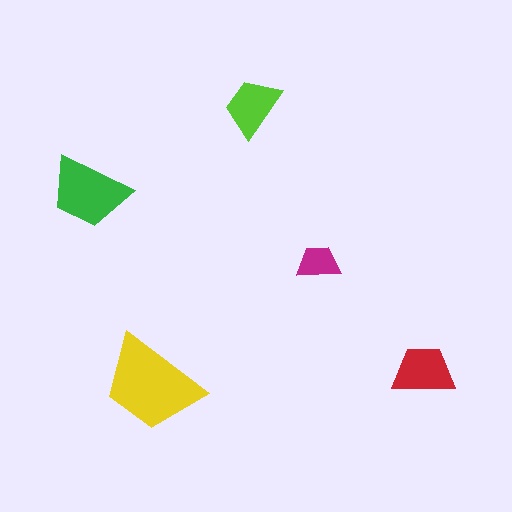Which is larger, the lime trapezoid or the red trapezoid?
The red one.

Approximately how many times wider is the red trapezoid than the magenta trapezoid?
About 1.5 times wider.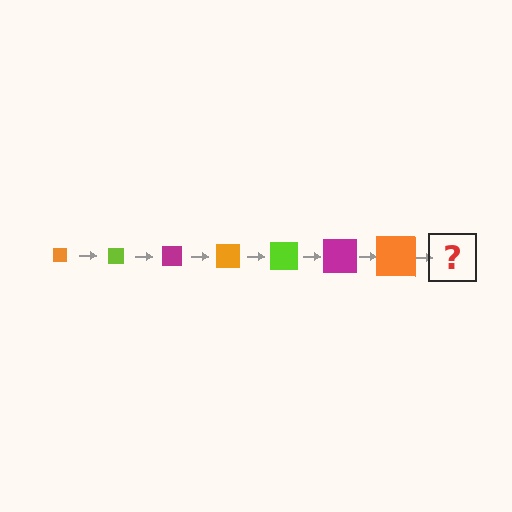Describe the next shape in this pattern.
It should be a lime square, larger than the previous one.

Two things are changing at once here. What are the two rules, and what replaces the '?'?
The two rules are that the square grows larger each step and the color cycles through orange, lime, and magenta. The '?' should be a lime square, larger than the previous one.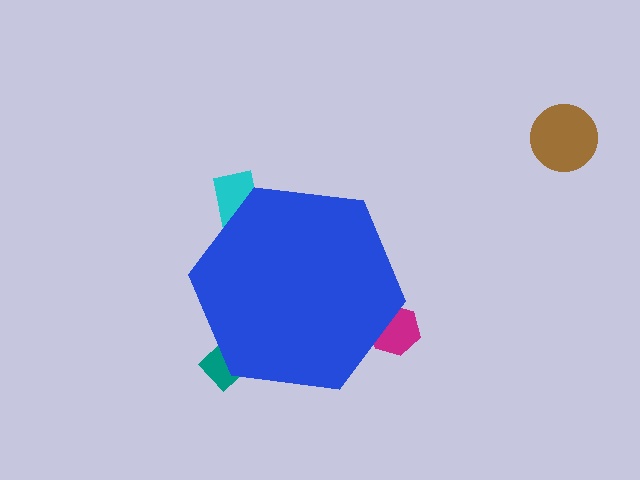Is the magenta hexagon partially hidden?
Yes, the magenta hexagon is partially hidden behind the blue hexagon.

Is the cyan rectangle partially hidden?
Yes, the cyan rectangle is partially hidden behind the blue hexagon.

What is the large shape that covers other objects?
A blue hexagon.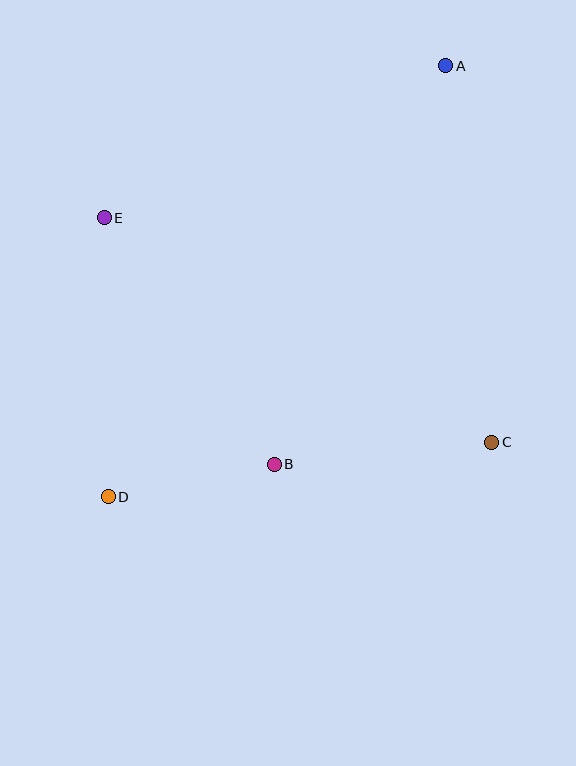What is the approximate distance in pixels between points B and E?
The distance between B and E is approximately 299 pixels.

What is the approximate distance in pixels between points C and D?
The distance between C and D is approximately 387 pixels.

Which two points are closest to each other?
Points B and D are closest to each other.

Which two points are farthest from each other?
Points A and D are farthest from each other.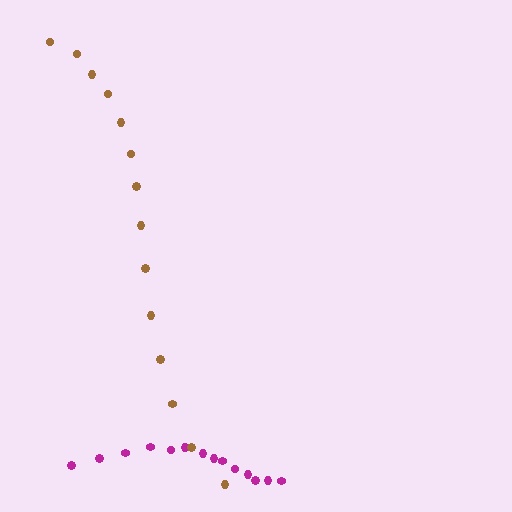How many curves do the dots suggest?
There are 2 distinct paths.